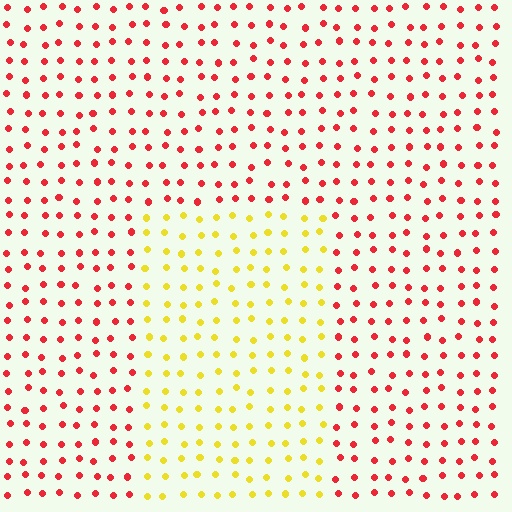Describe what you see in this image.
The image is filled with small red elements in a uniform arrangement. A rectangle-shaped region is visible where the elements are tinted to a slightly different hue, forming a subtle color boundary.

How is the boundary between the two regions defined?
The boundary is defined purely by a slight shift in hue (about 61 degrees). Spacing, size, and orientation are identical on both sides.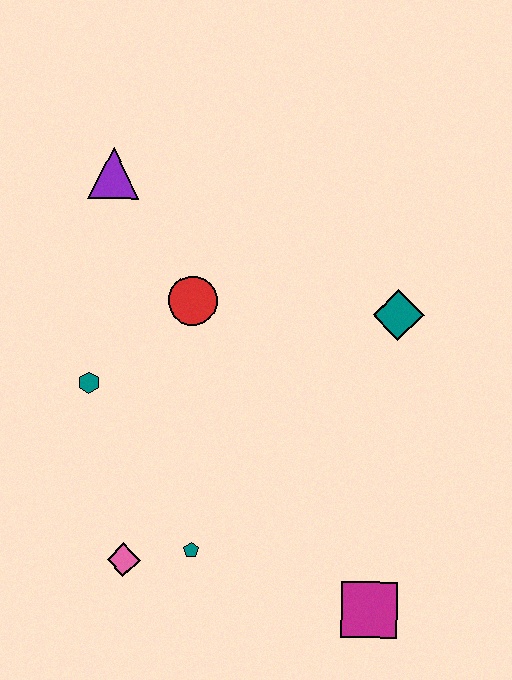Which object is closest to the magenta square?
The teal pentagon is closest to the magenta square.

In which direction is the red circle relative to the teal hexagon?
The red circle is to the right of the teal hexagon.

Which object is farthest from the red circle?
The magenta square is farthest from the red circle.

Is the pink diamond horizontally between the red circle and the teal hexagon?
Yes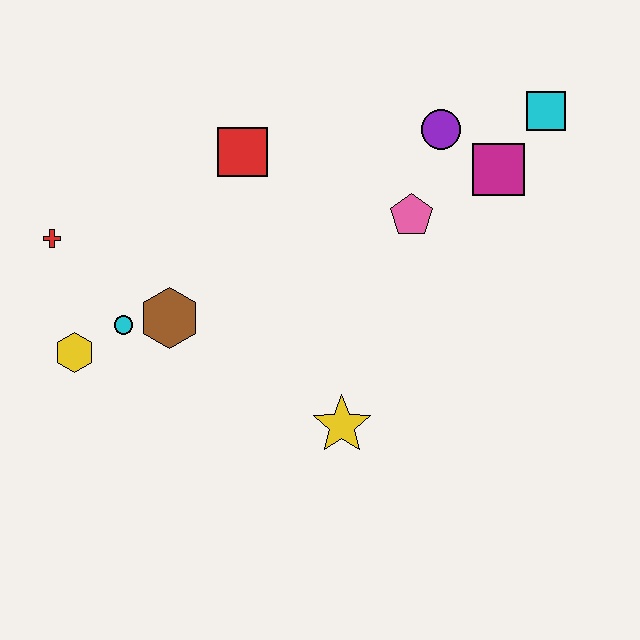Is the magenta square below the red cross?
No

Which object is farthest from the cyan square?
The yellow hexagon is farthest from the cyan square.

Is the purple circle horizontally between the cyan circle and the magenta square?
Yes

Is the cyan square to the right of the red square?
Yes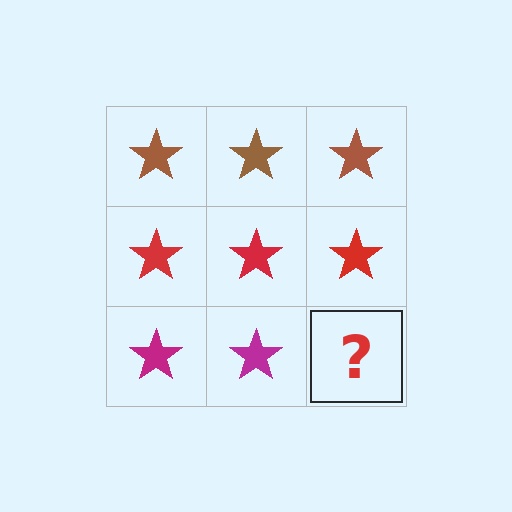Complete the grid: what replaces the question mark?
The question mark should be replaced with a magenta star.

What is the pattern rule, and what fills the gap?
The rule is that each row has a consistent color. The gap should be filled with a magenta star.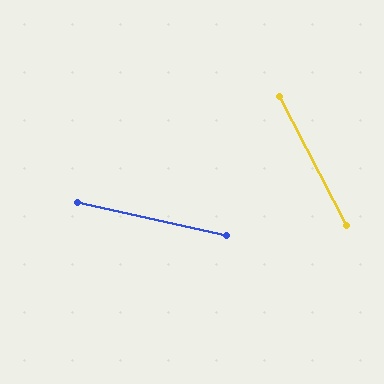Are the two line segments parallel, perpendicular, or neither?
Neither parallel nor perpendicular — they differ by about 50°.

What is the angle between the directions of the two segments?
Approximately 50 degrees.